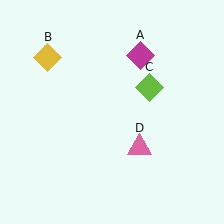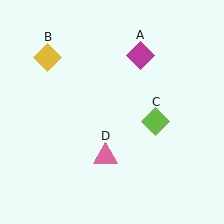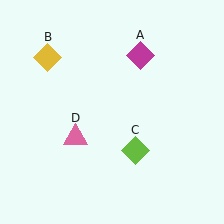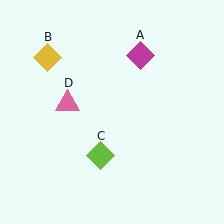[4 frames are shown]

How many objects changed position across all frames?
2 objects changed position: lime diamond (object C), pink triangle (object D).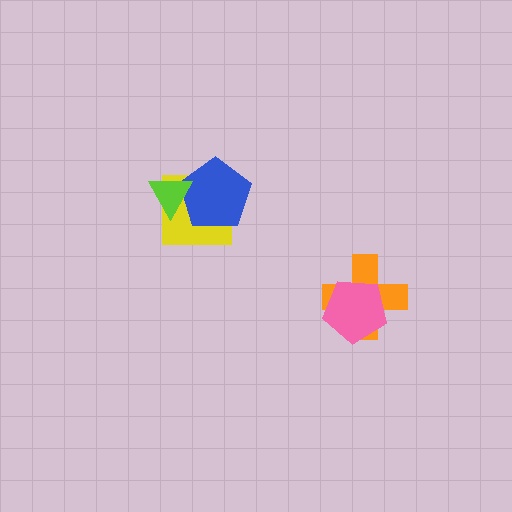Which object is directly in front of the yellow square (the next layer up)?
The blue pentagon is directly in front of the yellow square.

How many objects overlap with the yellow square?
2 objects overlap with the yellow square.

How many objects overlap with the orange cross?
1 object overlaps with the orange cross.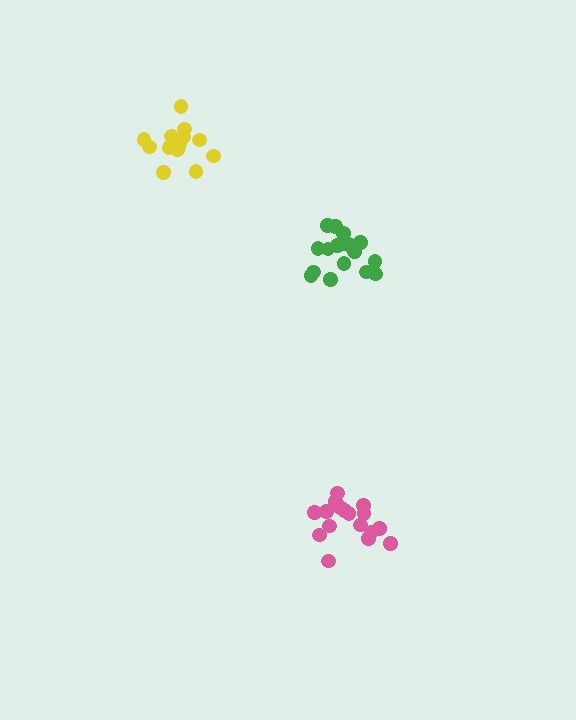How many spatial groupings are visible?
There are 3 spatial groupings.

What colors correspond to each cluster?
The clusters are colored: yellow, green, pink.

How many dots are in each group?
Group 1: 16 dots, Group 2: 17 dots, Group 3: 18 dots (51 total).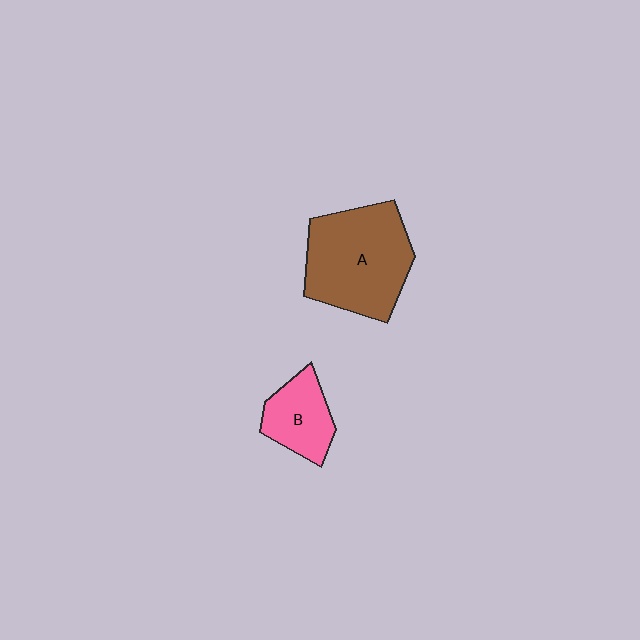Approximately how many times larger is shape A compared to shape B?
Approximately 2.1 times.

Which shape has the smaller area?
Shape B (pink).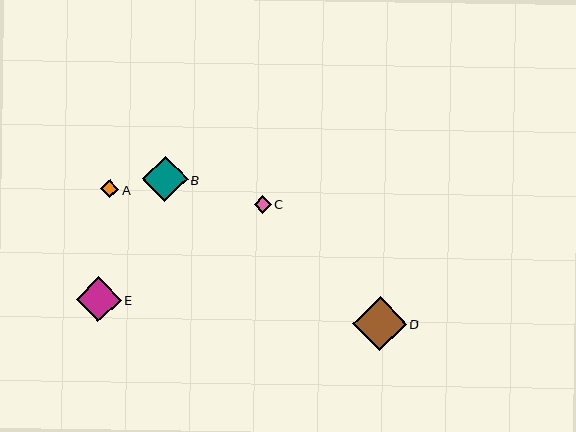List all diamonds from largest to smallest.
From largest to smallest: D, B, E, A, C.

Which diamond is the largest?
Diamond D is the largest with a size of approximately 54 pixels.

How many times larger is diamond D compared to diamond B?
Diamond D is approximately 1.2 times the size of diamond B.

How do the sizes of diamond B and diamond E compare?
Diamond B and diamond E are approximately the same size.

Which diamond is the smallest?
Diamond C is the smallest with a size of approximately 17 pixels.